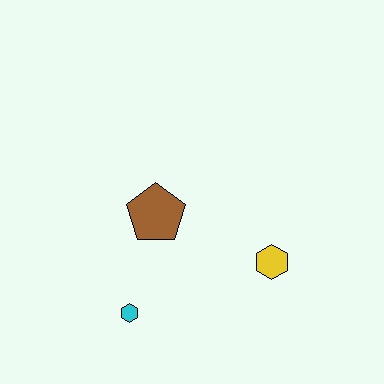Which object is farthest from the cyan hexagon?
The yellow hexagon is farthest from the cyan hexagon.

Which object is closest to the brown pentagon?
The cyan hexagon is closest to the brown pentagon.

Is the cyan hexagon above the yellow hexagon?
No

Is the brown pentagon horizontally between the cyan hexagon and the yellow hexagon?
Yes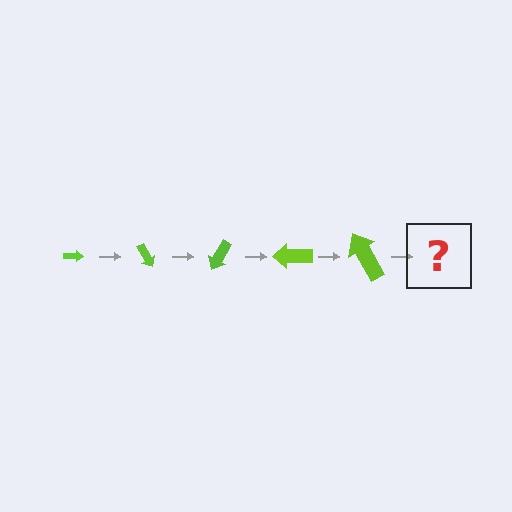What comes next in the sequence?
The next element should be an arrow, larger than the previous one and rotated 300 degrees from the start.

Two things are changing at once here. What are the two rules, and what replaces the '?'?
The two rules are that the arrow grows larger each step and it rotates 60 degrees each step. The '?' should be an arrow, larger than the previous one and rotated 300 degrees from the start.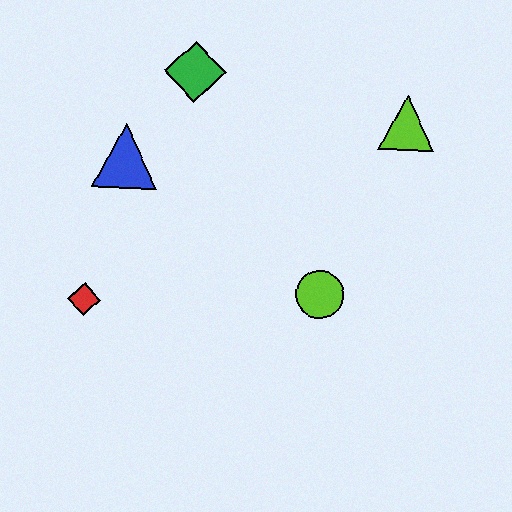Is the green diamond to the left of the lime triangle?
Yes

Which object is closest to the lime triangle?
The lime circle is closest to the lime triangle.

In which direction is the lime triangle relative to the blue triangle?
The lime triangle is to the right of the blue triangle.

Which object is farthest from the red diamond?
The lime triangle is farthest from the red diamond.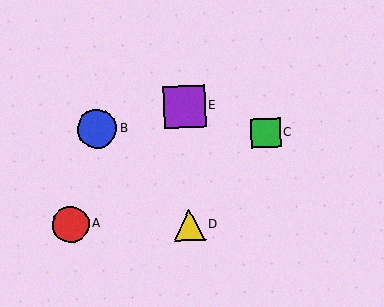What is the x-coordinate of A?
Object A is at x≈71.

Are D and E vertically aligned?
Yes, both are at x≈190.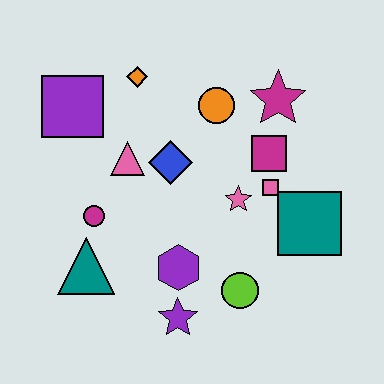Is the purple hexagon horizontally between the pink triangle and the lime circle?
Yes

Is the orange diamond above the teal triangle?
Yes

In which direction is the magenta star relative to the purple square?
The magenta star is to the right of the purple square.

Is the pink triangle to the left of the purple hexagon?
Yes